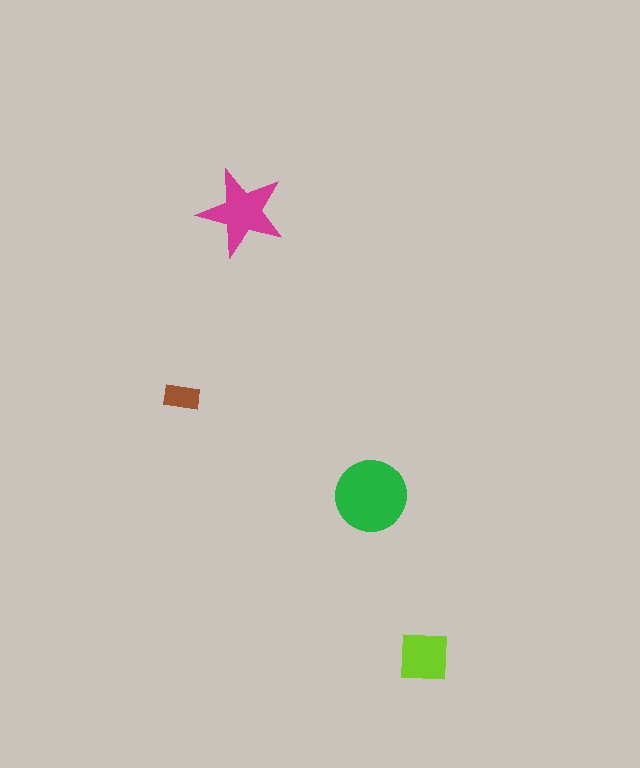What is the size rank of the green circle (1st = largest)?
1st.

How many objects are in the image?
There are 4 objects in the image.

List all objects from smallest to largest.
The brown rectangle, the lime square, the magenta star, the green circle.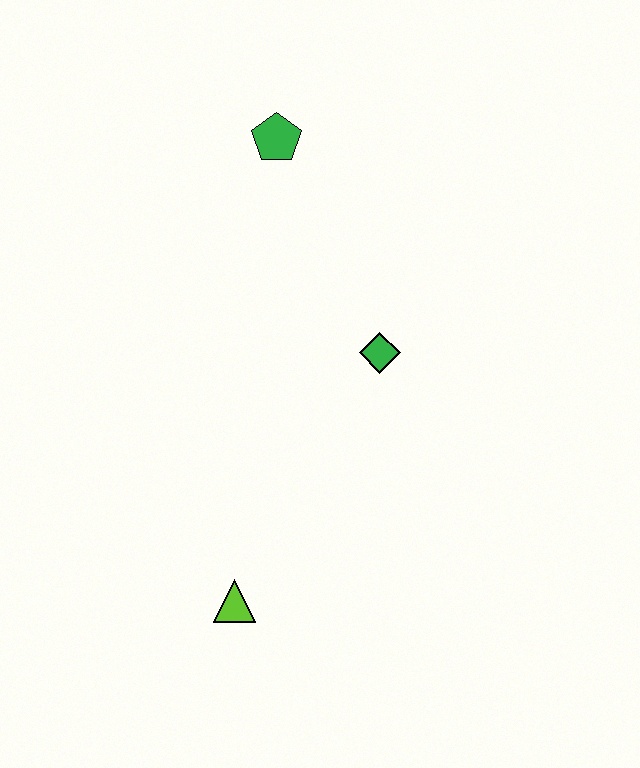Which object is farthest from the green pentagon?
The lime triangle is farthest from the green pentagon.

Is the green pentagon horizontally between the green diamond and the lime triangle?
Yes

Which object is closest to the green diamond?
The green pentagon is closest to the green diamond.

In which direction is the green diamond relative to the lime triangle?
The green diamond is above the lime triangle.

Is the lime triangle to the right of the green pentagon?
No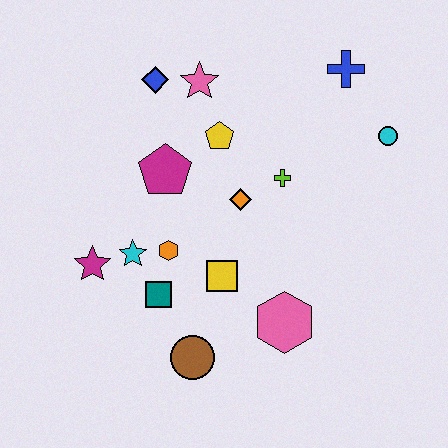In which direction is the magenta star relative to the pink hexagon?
The magenta star is to the left of the pink hexagon.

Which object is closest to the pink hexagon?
The yellow square is closest to the pink hexagon.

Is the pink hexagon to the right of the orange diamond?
Yes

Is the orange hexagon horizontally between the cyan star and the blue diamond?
No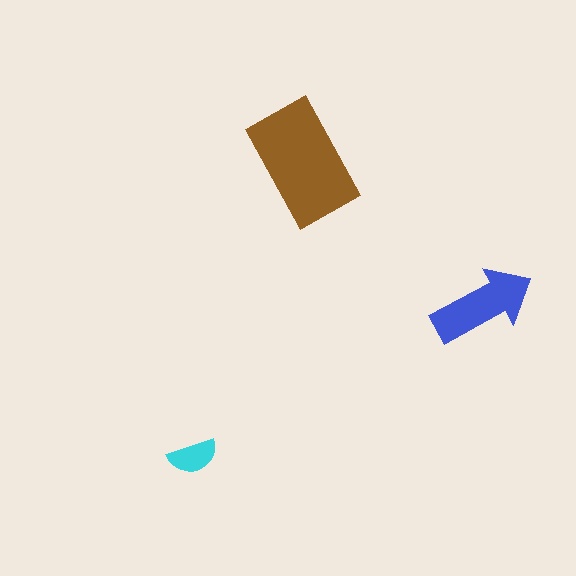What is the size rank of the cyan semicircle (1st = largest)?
3rd.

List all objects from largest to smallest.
The brown rectangle, the blue arrow, the cyan semicircle.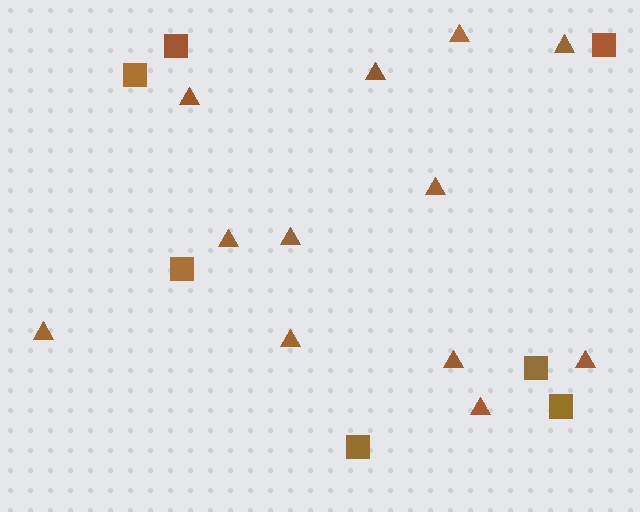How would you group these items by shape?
There are 2 groups: one group of triangles (12) and one group of squares (7).